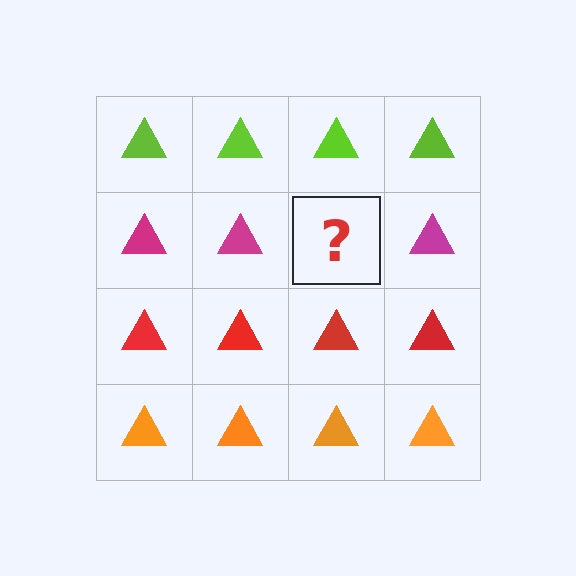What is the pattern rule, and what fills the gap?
The rule is that each row has a consistent color. The gap should be filled with a magenta triangle.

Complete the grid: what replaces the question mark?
The question mark should be replaced with a magenta triangle.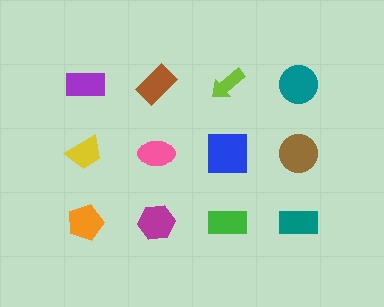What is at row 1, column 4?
A teal circle.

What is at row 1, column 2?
A brown rectangle.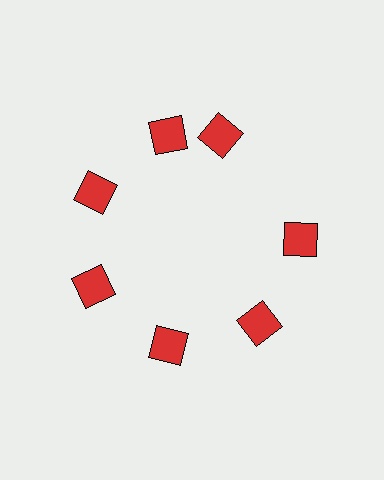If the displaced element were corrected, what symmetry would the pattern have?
It would have 7-fold rotational symmetry — the pattern would map onto itself every 51 degrees.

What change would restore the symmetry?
The symmetry would be restored by rotating it back into even spacing with its neighbors so that all 7 diamonds sit at equal angles and equal distance from the center.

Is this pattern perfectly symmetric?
No. The 7 red diamonds are arranged in a ring, but one element near the 1 o'clock position is rotated out of alignment along the ring, breaking the 7-fold rotational symmetry.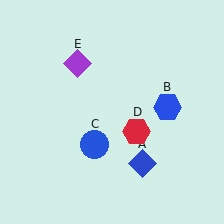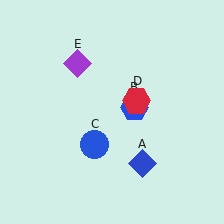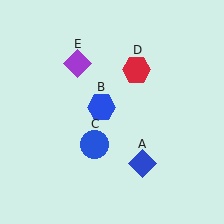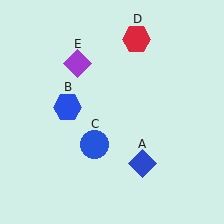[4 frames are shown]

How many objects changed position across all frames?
2 objects changed position: blue hexagon (object B), red hexagon (object D).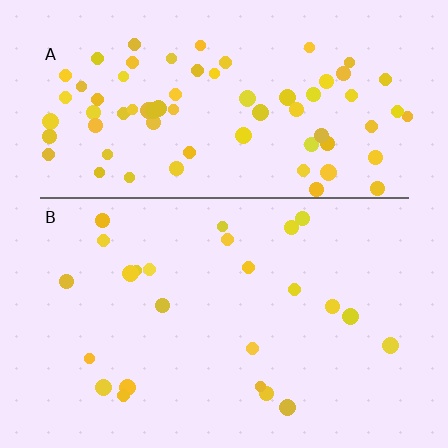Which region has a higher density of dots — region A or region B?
A (the top).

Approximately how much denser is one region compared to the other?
Approximately 3.0× — region A over region B.